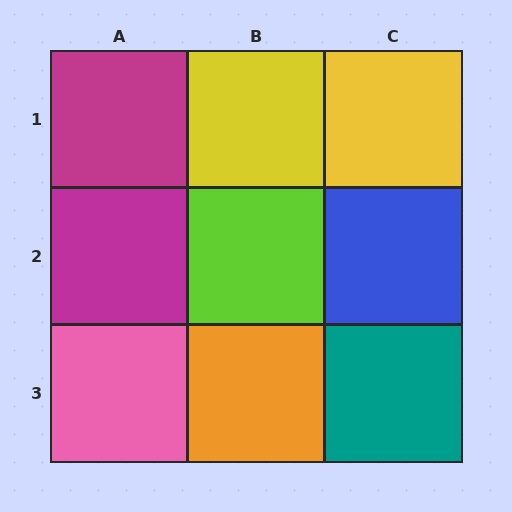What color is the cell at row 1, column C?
Yellow.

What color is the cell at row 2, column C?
Blue.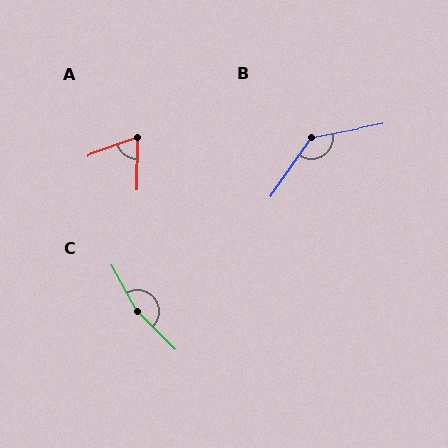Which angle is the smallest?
A, at approximately 71 degrees.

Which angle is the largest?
C, at approximately 163 degrees.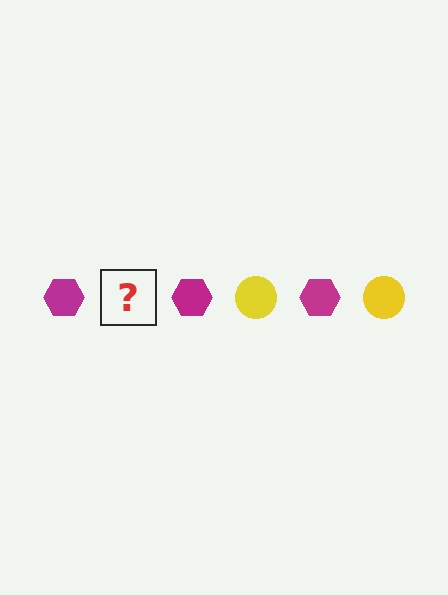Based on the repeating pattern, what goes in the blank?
The blank should be a yellow circle.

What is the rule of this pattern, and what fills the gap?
The rule is that the pattern alternates between magenta hexagon and yellow circle. The gap should be filled with a yellow circle.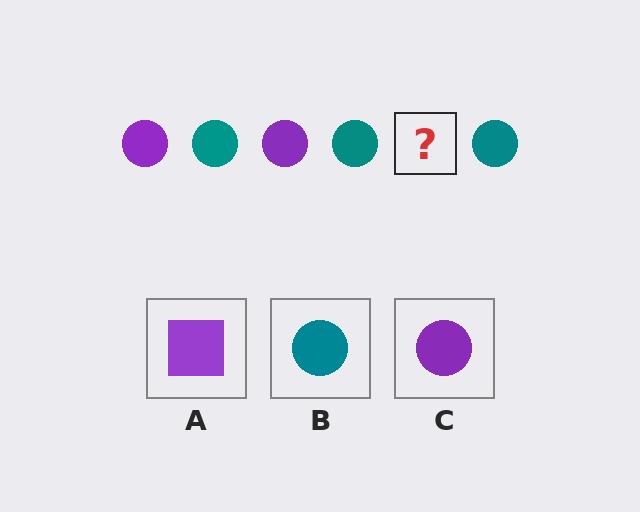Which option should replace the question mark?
Option C.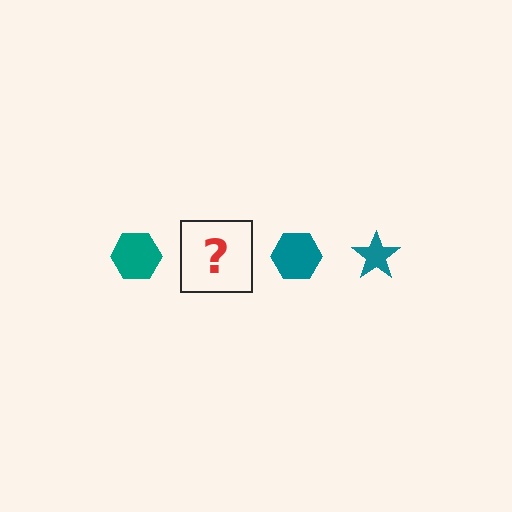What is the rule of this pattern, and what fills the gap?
The rule is that the pattern cycles through hexagon, star shapes in teal. The gap should be filled with a teal star.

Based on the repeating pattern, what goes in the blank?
The blank should be a teal star.